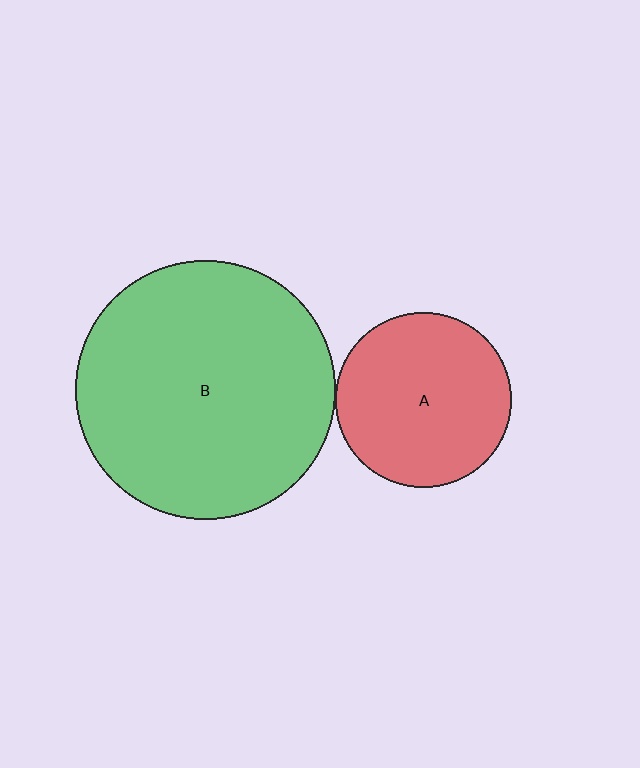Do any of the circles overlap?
No, none of the circles overlap.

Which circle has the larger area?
Circle B (green).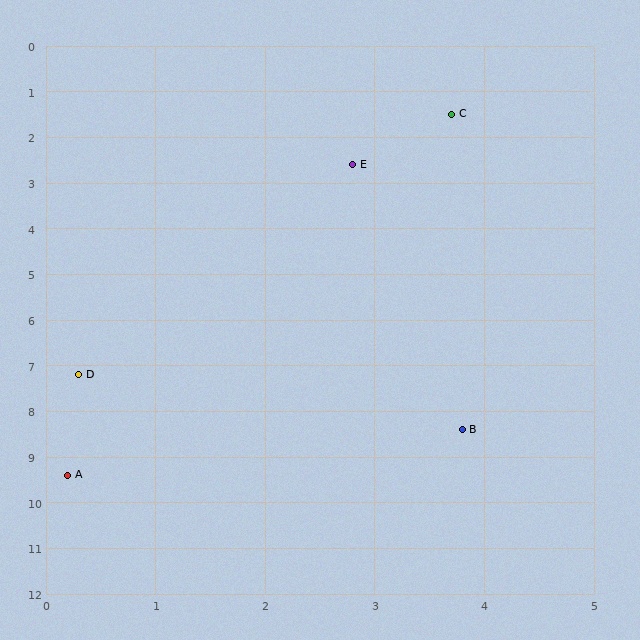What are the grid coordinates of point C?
Point C is at approximately (3.7, 1.5).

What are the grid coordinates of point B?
Point B is at approximately (3.8, 8.4).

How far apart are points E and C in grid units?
Points E and C are about 1.4 grid units apart.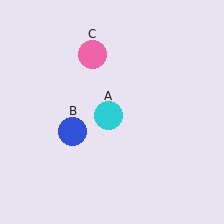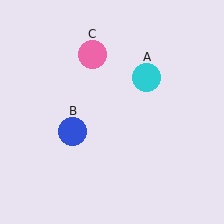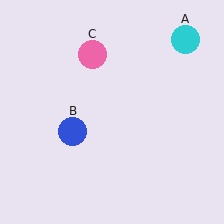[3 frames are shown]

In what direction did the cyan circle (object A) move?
The cyan circle (object A) moved up and to the right.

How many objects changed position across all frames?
1 object changed position: cyan circle (object A).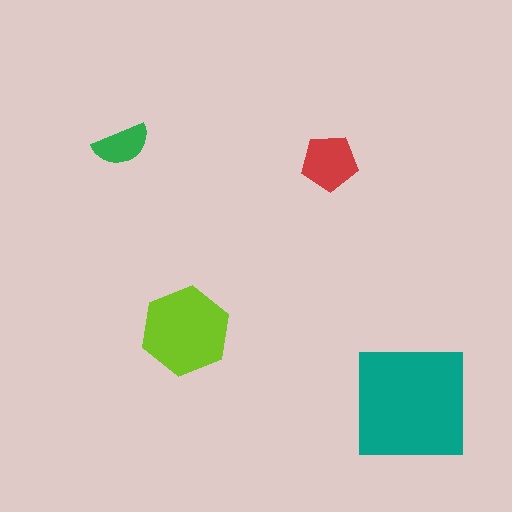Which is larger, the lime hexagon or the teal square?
The teal square.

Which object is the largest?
The teal square.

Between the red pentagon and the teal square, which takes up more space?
The teal square.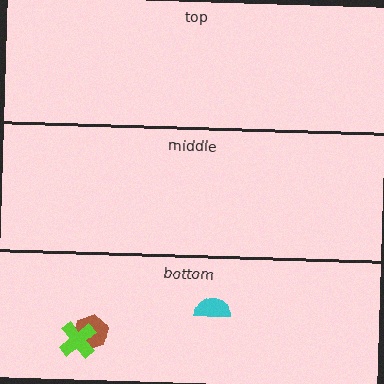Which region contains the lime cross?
The bottom region.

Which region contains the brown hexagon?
The bottom region.